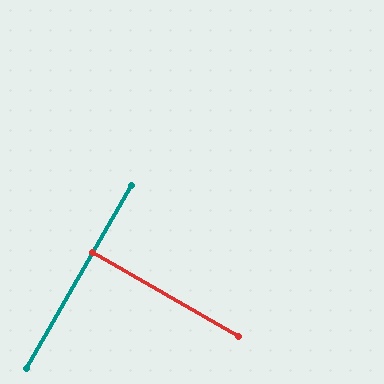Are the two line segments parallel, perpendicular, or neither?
Perpendicular — they meet at approximately 90°.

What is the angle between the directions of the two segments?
Approximately 90 degrees.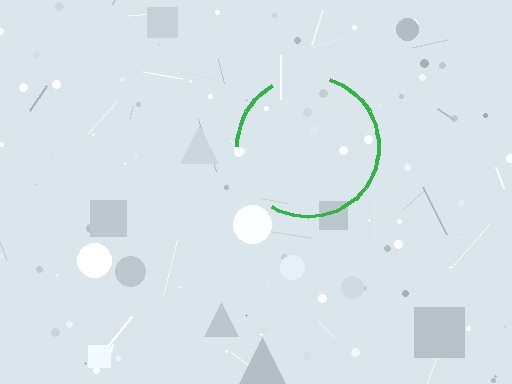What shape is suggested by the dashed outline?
The dashed outline suggests a circle.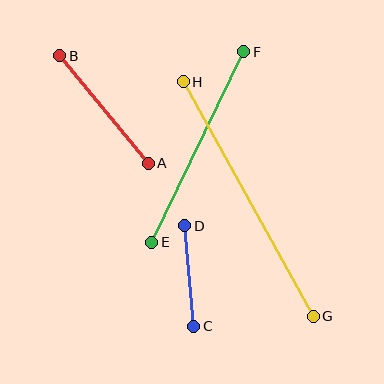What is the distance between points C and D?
The distance is approximately 101 pixels.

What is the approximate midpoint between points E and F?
The midpoint is at approximately (198, 147) pixels.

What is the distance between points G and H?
The distance is approximately 268 pixels.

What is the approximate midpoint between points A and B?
The midpoint is at approximately (104, 110) pixels.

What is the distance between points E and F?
The distance is approximately 212 pixels.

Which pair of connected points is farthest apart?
Points G and H are farthest apart.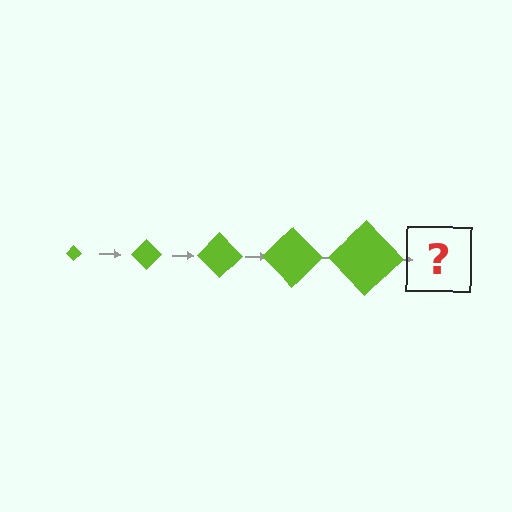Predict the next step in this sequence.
The next step is a lime diamond, larger than the previous one.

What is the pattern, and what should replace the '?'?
The pattern is that the diamond gets progressively larger each step. The '?' should be a lime diamond, larger than the previous one.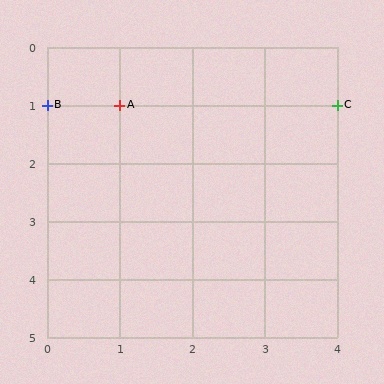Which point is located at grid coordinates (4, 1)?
Point C is at (4, 1).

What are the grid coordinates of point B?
Point B is at grid coordinates (0, 1).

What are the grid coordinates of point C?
Point C is at grid coordinates (4, 1).